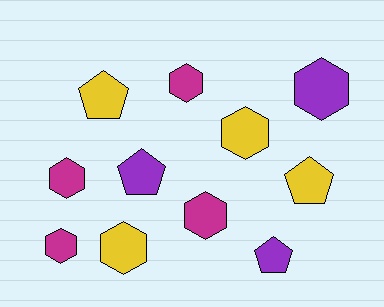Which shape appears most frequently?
Hexagon, with 7 objects.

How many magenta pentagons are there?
There are no magenta pentagons.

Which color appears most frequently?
Yellow, with 4 objects.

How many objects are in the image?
There are 11 objects.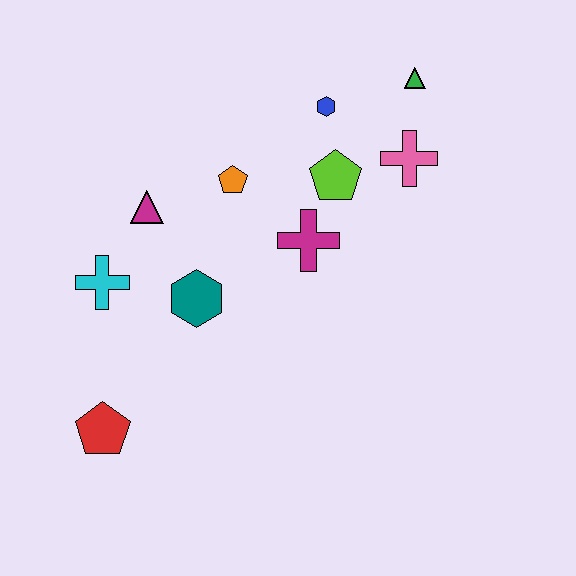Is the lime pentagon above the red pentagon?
Yes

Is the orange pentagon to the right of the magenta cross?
No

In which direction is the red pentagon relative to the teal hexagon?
The red pentagon is below the teal hexagon.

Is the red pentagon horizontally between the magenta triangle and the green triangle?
No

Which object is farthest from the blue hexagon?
The red pentagon is farthest from the blue hexagon.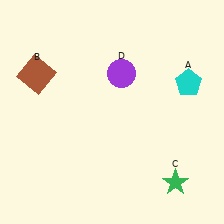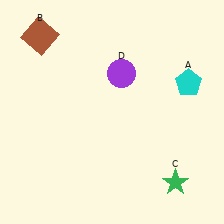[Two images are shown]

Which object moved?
The brown square (B) moved up.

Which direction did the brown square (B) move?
The brown square (B) moved up.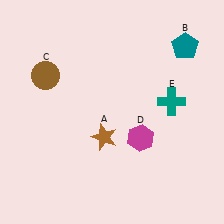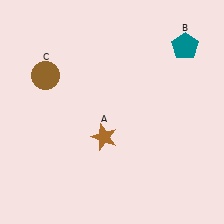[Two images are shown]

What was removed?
The magenta hexagon (D), the teal cross (E) were removed in Image 2.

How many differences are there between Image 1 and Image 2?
There are 2 differences between the two images.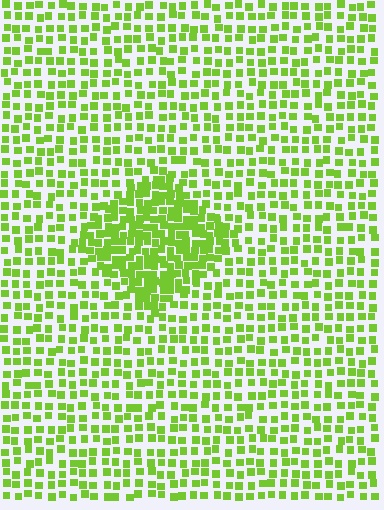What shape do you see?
I see a diamond.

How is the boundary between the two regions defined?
The boundary is defined by a change in element density (approximately 2.0x ratio). All elements are the same color, size, and shape.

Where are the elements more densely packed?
The elements are more densely packed inside the diamond boundary.